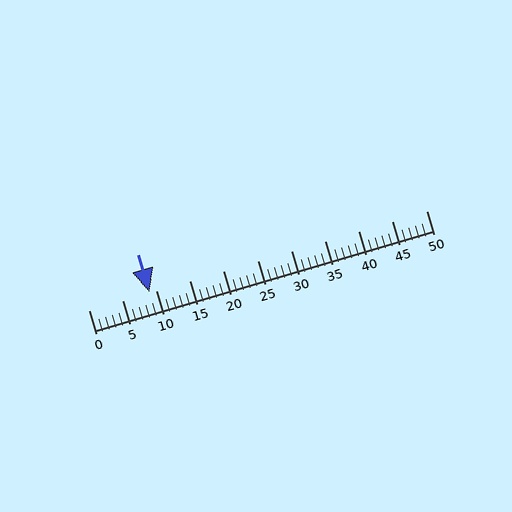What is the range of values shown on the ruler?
The ruler shows values from 0 to 50.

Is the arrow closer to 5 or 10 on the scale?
The arrow is closer to 10.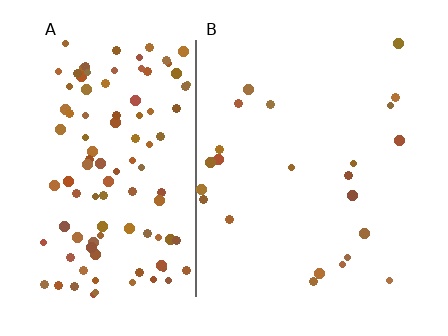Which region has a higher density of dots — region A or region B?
A (the left).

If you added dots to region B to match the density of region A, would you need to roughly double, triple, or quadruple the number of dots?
Approximately quadruple.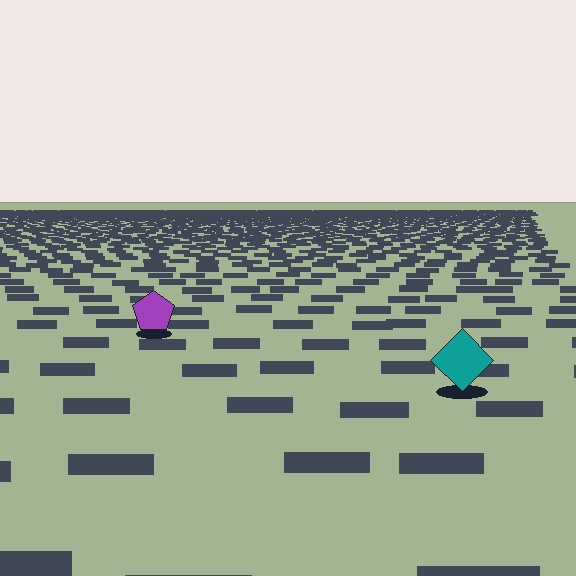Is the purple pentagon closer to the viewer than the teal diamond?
No. The teal diamond is closer — you can tell from the texture gradient: the ground texture is coarser near it.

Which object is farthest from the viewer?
The purple pentagon is farthest from the viewer. It appears smaller and the ground texture around it is denser.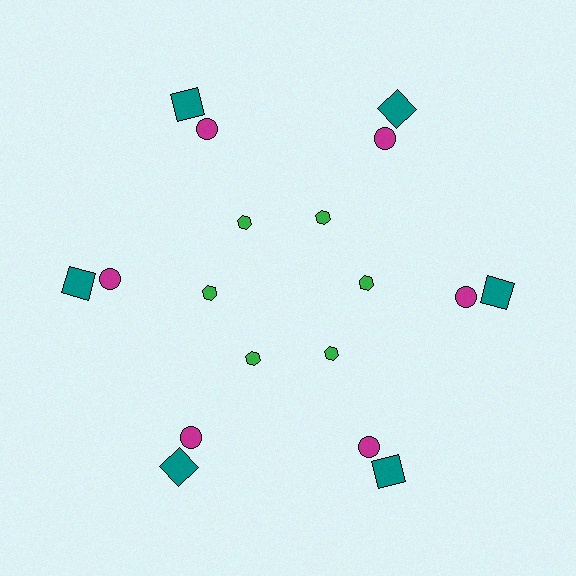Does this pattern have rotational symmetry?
Yes, this pattern has 6-fold rotational symmetry. It looks the same after rotating 60 degrees around the center.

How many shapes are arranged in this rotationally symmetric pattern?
There are 18 shapes, arranged in 6 groups of 3.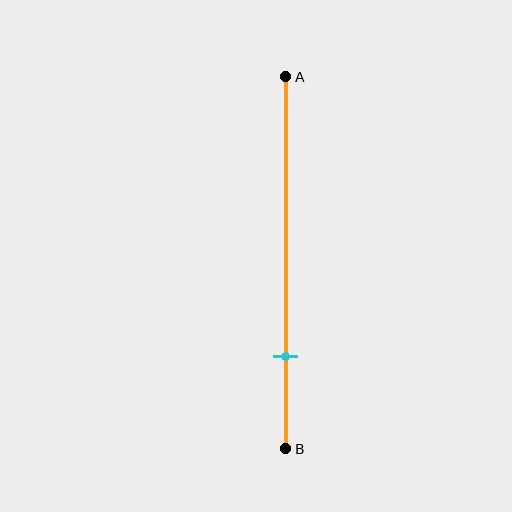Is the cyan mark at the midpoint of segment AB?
No, the mark is at about 75% from A, not at the 50% midpoint.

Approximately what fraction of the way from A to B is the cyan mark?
The cyan mark is approximately 75% of the way from A to B.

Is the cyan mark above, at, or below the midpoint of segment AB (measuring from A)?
The cyan mark is below the midpoint of segment AB.